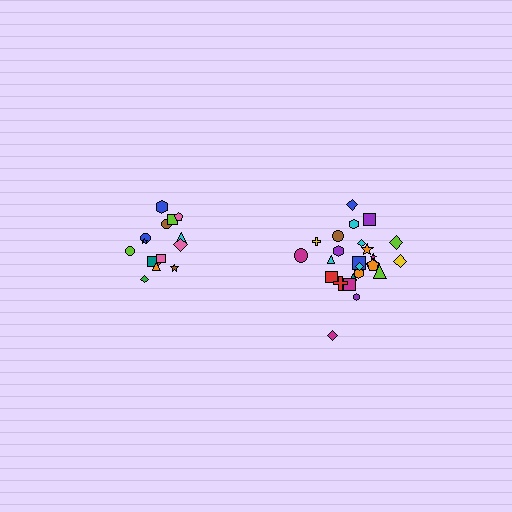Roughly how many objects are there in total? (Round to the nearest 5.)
Roughly 40 objects in total.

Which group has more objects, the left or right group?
The right group.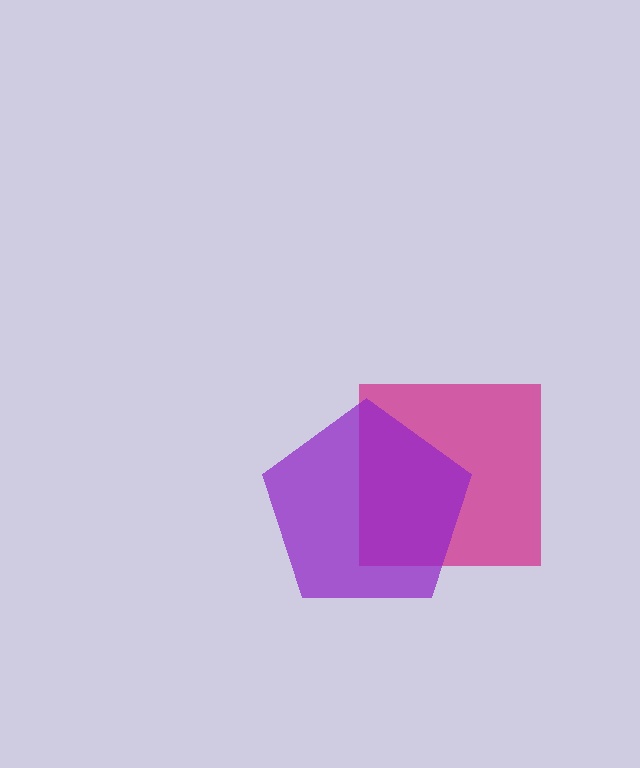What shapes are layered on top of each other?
The layered shapes are: a magenta square, a purple pentagon.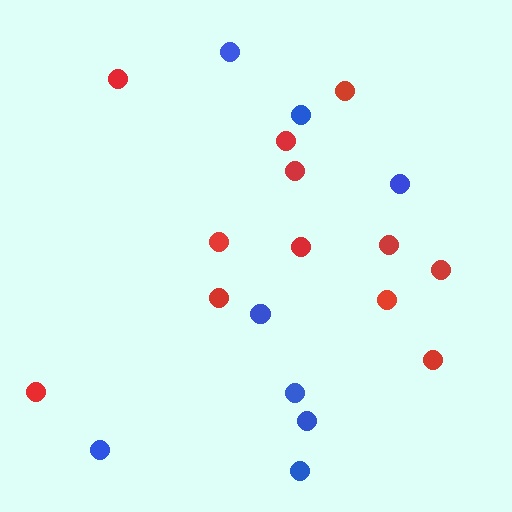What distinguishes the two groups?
There are 2 groups: one group of red circles (12) and one group of blue circles (8).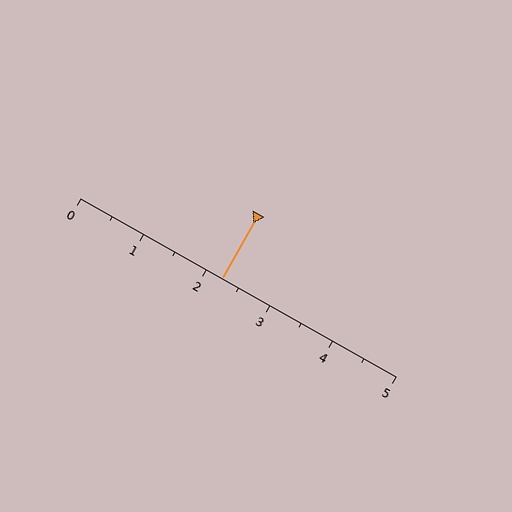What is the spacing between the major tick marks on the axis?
The major ticks are spaced 1 apart.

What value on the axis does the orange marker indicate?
The marker indicates approximately 2.2.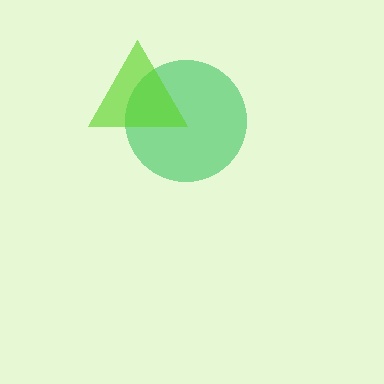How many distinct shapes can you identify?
There are 2 distinct shapes: a green circle, a lime triangle.